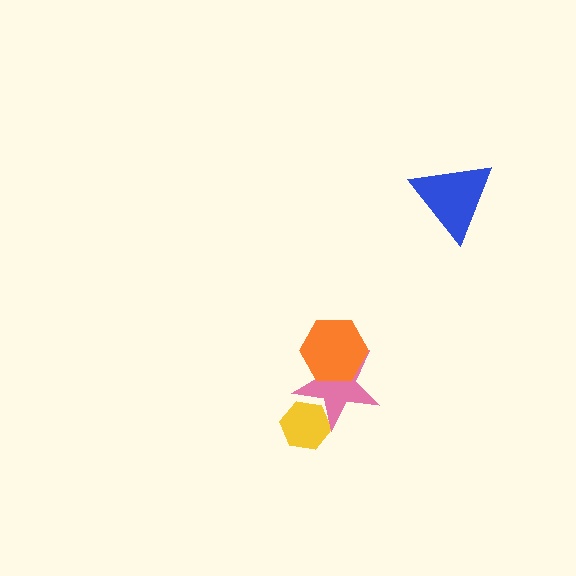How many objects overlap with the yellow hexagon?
1 object overlaps with the yellow hexagon.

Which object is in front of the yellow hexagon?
The pink star is in front of the yellow hexagon.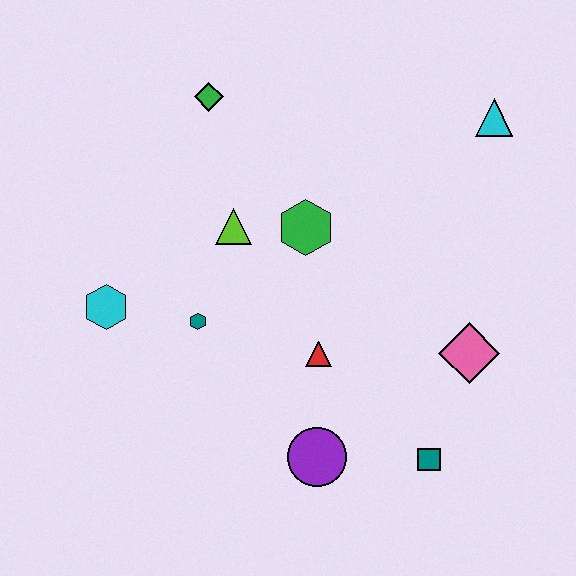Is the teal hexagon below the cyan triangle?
Yes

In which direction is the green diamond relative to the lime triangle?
The green diamond is above the lime triangle.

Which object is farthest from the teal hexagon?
The cyan triangle is farthest from the teal hexagon.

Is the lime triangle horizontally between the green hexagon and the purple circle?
No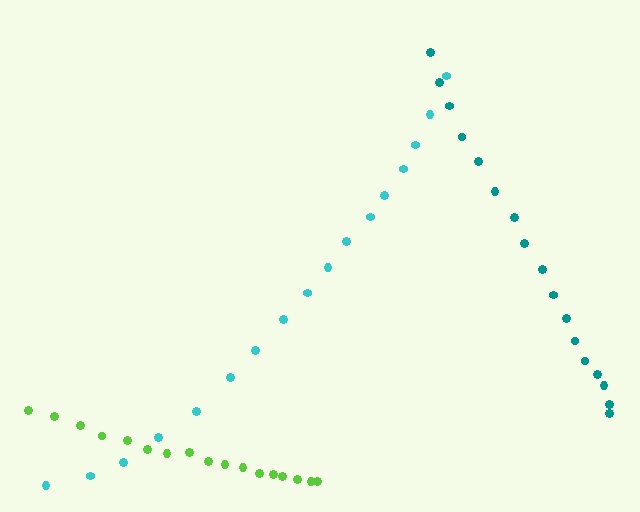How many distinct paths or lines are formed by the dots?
There are 3 distinct paths.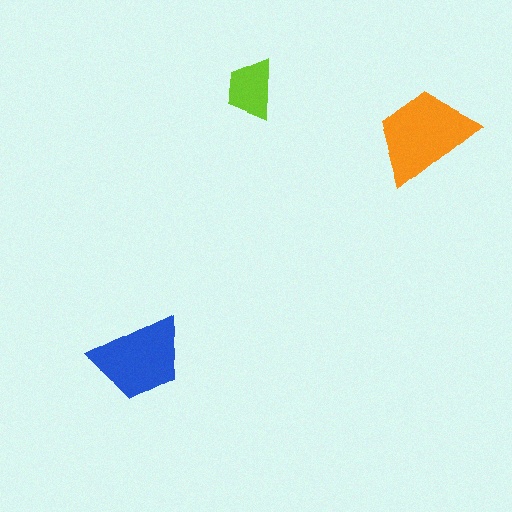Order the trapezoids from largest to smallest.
the orange one, the blue one, the lime one.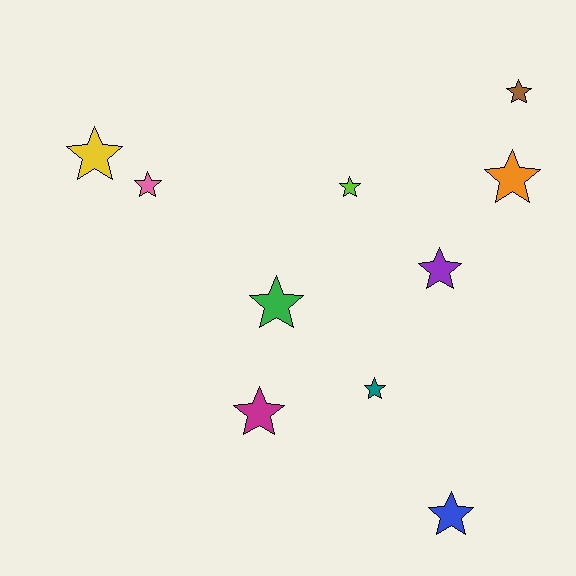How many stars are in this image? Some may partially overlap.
There are 10 stars.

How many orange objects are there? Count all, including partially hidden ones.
There is 1 orange object.